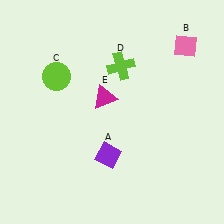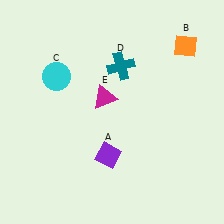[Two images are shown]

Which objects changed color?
B changed from pink to orange. C changed from lime to cyan. D changed from lime to teal.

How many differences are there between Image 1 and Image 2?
There are 3 differences between the two images.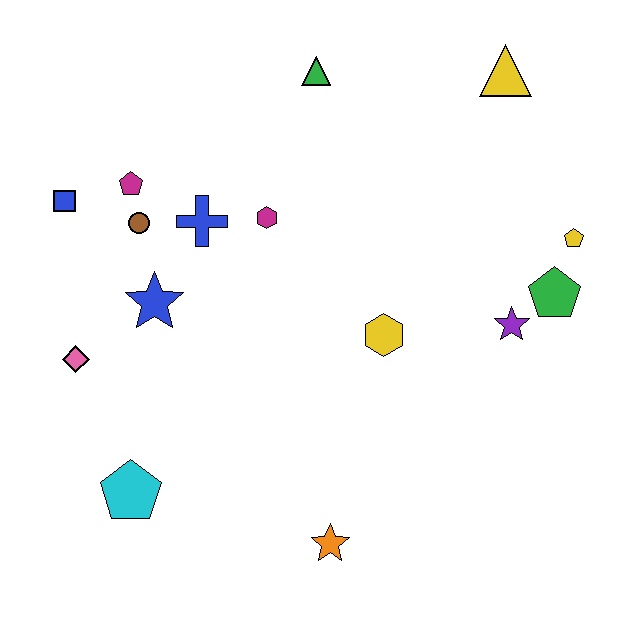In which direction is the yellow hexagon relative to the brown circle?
The yellow hexagon is to the right of the brown circle.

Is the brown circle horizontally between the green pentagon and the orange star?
No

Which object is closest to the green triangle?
The magenta hexagon is closest to the green triangle.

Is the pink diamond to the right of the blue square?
Yes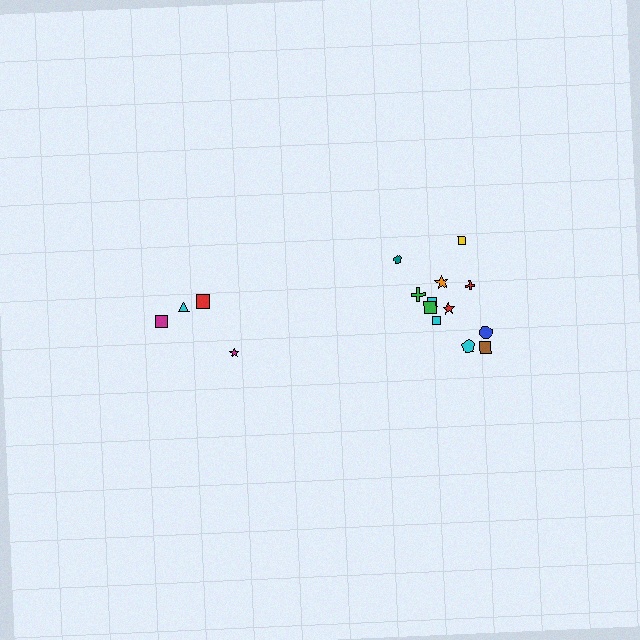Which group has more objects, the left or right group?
The right group.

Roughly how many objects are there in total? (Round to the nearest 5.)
Roughly 15 objects in total.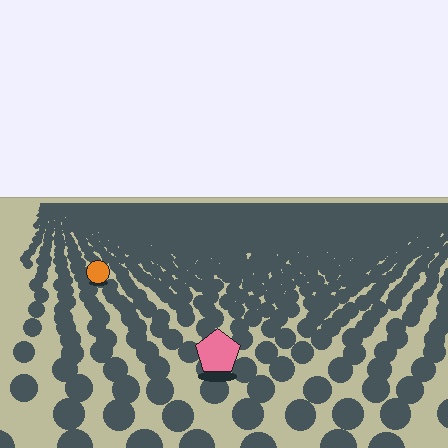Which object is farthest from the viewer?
The orange circle is farthest from the viewer. It appears smaller and the ground texture around it is denser.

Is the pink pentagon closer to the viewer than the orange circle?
Yes. The pink pentagon is closer — you can tell from the texture gradient: the ground texture is coarser near it.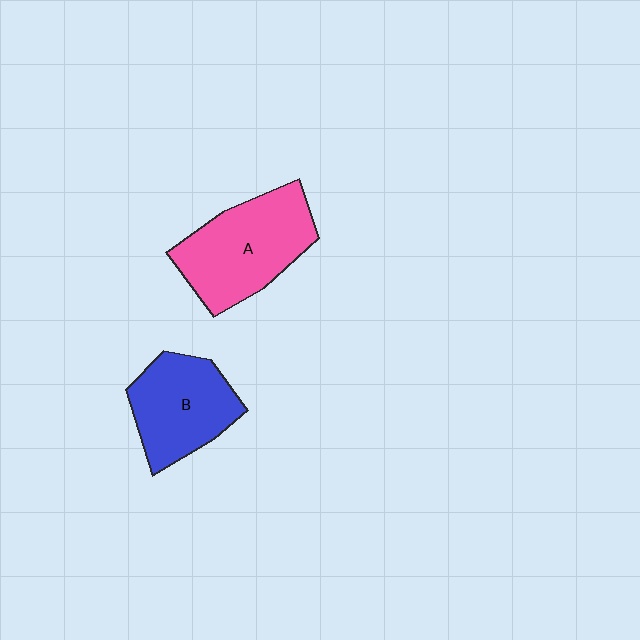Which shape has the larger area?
Shape A (pink).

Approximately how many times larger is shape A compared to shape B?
Approximately 1.2 times.